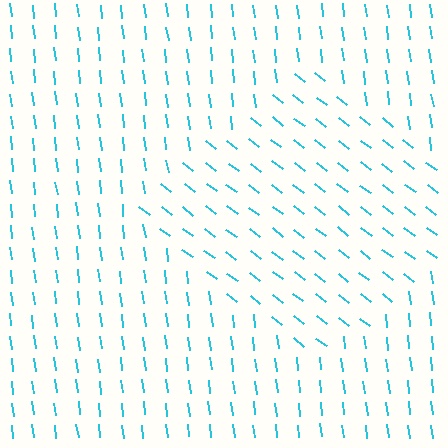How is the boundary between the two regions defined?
The boundary is defined purely by a change in line orientation (approximately 45 degrees difference). All lines are the same color and thickness.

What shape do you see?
I see a diamond.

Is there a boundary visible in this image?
Yes, there is a texture boundary formed by a change in line orientation.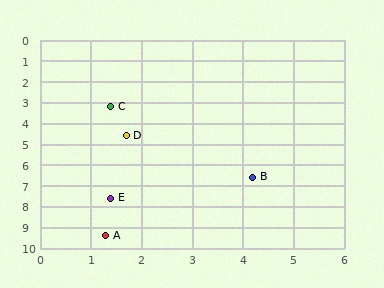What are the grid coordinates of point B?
Point B is at approximately (4.2, 6.6).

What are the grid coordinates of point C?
Point C is at approximately (1.4, 3.2).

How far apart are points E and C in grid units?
Points E and C are about 4.4 grid units apart.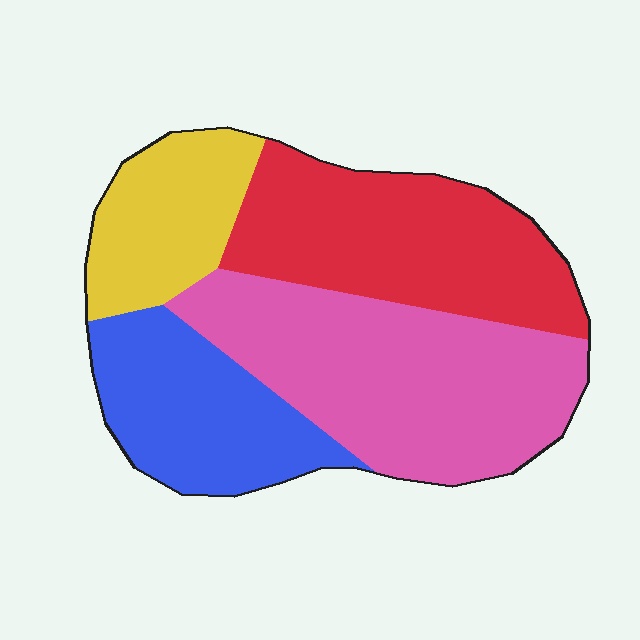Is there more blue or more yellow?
Blue.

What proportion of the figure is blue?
Blue covers around 20% of the figure.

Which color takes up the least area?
Yellow, at roughly 15%.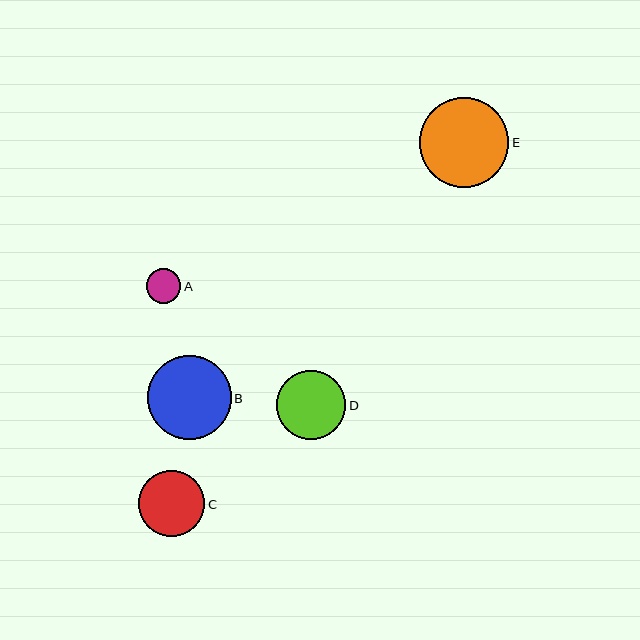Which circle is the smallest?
Circle A is the smallest with a size of approximately 35 pixels.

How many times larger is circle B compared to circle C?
Circle B is approximately 1.3 times the size of circle C.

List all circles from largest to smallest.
From largest to smallest: E, B, D, C, A.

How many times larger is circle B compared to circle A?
Circle B is approximately 2.4 times the size of circle A.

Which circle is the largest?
Circle E is the largest with a size of approximately 89 pixels.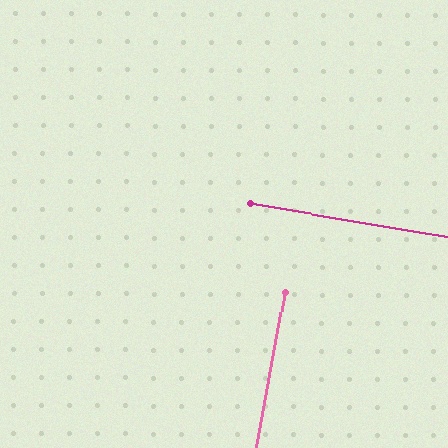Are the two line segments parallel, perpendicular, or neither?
Perpendicular — they meet at approximately 89°.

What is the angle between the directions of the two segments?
Approximately 89 degrees.